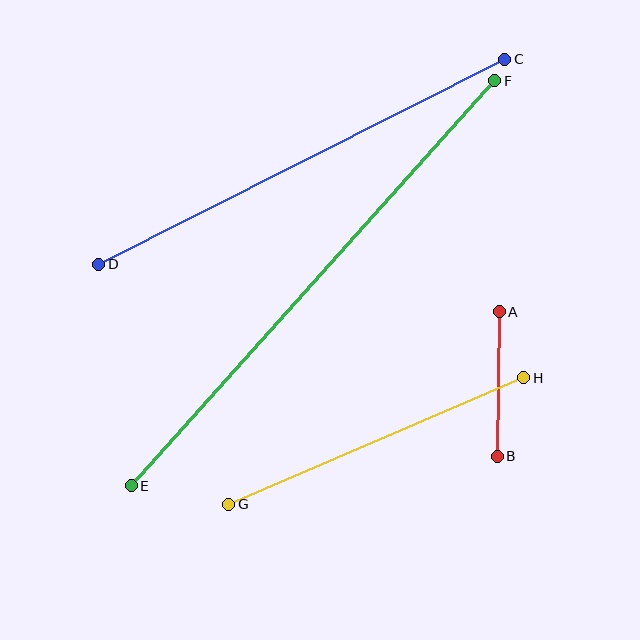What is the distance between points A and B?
The distance is approximately 144 pixels.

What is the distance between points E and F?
The distance is approximately 544 pixels.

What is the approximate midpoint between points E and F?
The midpoint is at approximately (313, 283) pixels.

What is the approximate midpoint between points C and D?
The midpoint is at approximately (302, 162) pixels.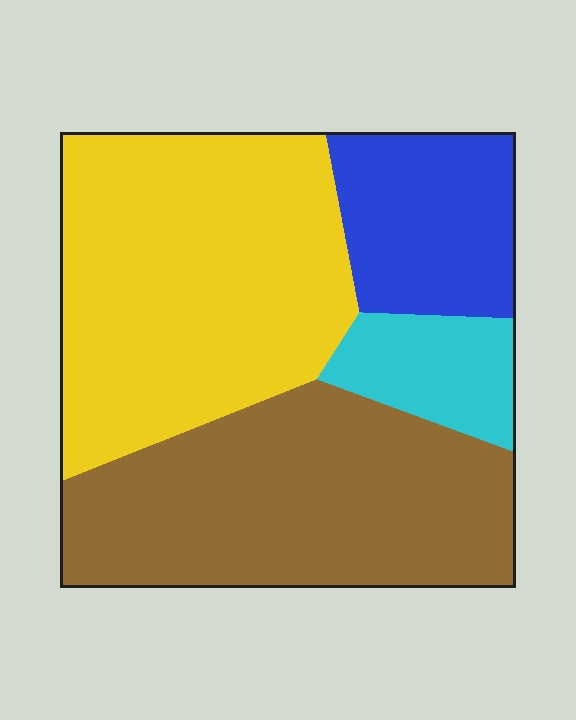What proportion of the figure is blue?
Blue takes up about one sixth (1/6) of the figure.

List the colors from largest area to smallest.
From largest to smallest: yellow, brown, blue, cyan.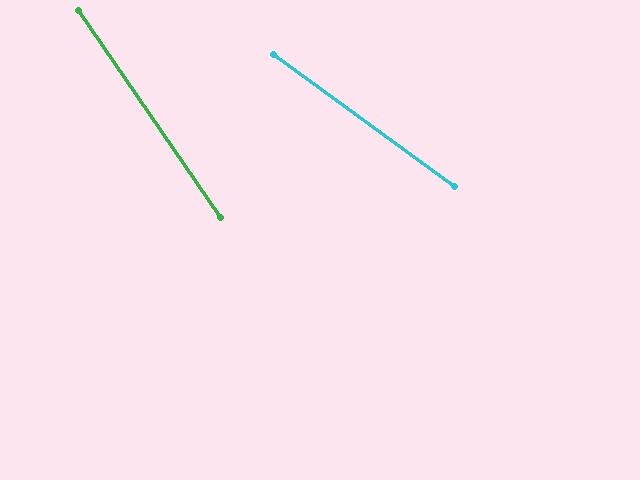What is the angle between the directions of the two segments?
Approximately 19 degrees.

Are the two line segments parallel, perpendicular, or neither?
Neither parallel nor perpendicular — they differ by about 19°.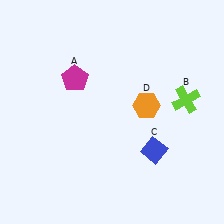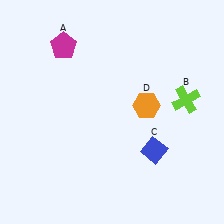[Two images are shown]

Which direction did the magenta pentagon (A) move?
The magenta pentagon (A) moved up.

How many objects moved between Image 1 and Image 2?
1 object moved between the two images.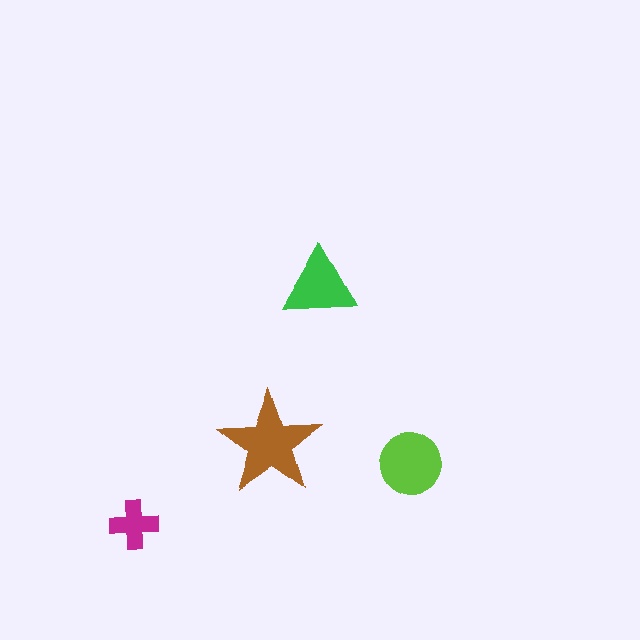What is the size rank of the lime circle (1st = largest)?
2nd.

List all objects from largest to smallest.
The brown star, the lime circle, the green triangle, the magenta cross.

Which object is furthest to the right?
The lime circle is rightmost.